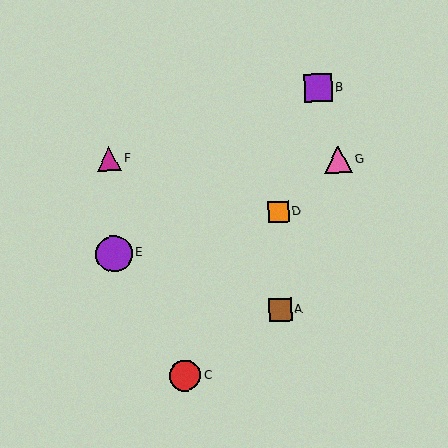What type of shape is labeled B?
Shape B is a purple square.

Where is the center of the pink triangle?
The center of the pink triangle is at (338, 159).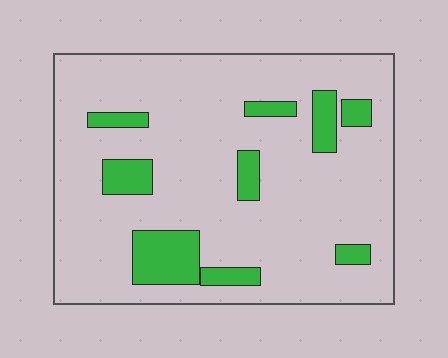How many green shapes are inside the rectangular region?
9.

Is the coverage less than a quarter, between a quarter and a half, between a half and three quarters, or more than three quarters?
Less than a quarter.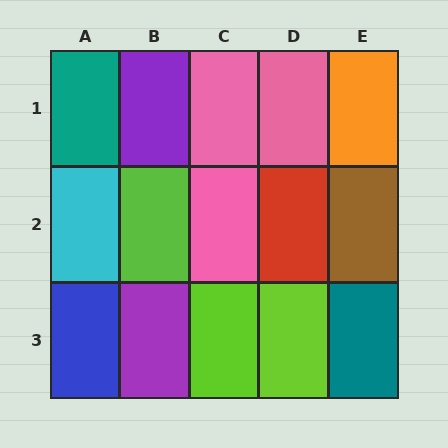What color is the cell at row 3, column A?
Blue.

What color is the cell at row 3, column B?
Purple.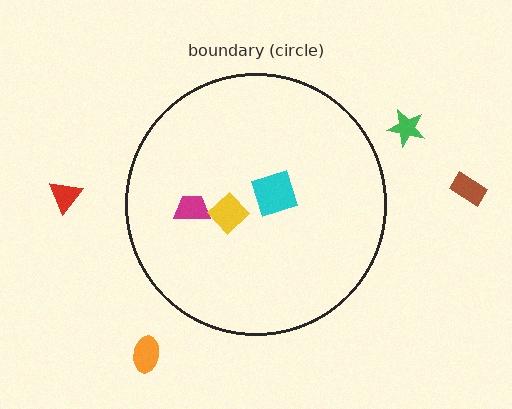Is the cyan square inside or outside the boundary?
Inside.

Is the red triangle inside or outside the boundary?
Outside.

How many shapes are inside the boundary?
3 inside, 4 outside.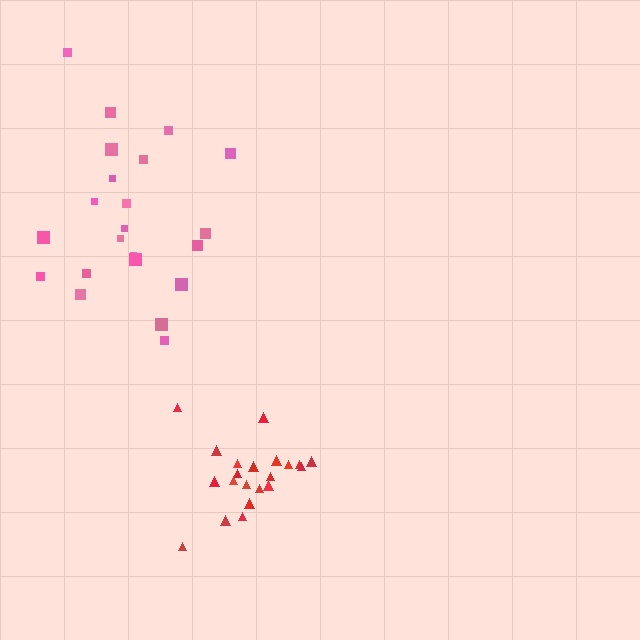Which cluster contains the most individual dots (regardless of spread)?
Pink (22).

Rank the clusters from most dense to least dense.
red, pink.